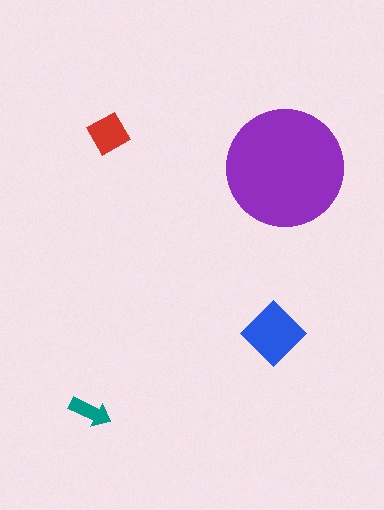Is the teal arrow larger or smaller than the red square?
Smaller.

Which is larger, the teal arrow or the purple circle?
The purple circle.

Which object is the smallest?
The teal arrow.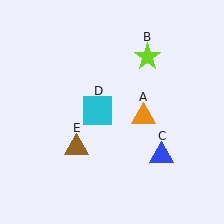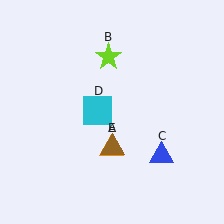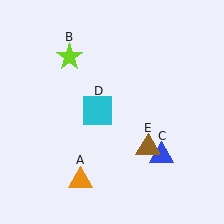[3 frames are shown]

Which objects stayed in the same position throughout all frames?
Blue triangle (object C) and cyan square (object D) remained stationary.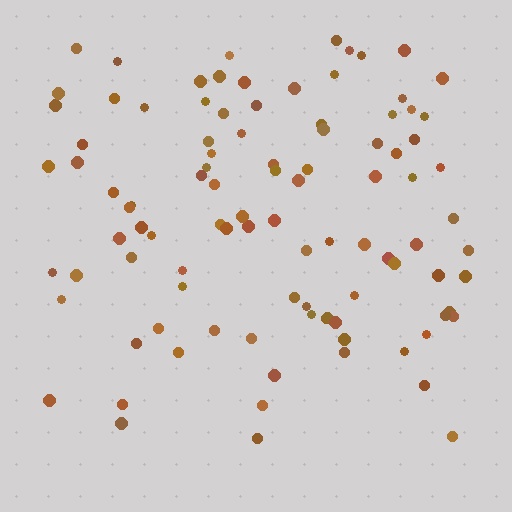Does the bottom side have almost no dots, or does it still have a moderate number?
Still a moderate number, just noticeably fewer than the top.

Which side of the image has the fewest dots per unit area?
The bottom.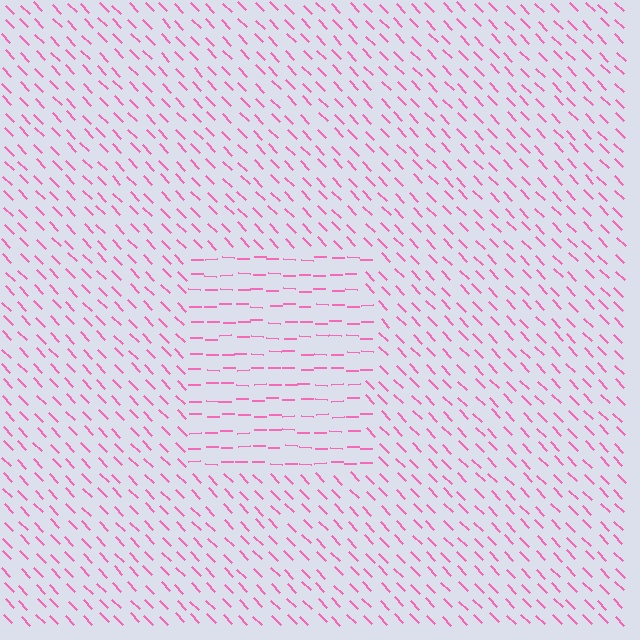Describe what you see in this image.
The image is filled with small pink line segments. A rectangle region in the image has lines oriented differently from the surrounding lines, creating a visible texture boundary.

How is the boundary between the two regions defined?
The boundary is defined purely by a change in line orientation (approximately 45 degrees difference). All lines are the same color and thickness.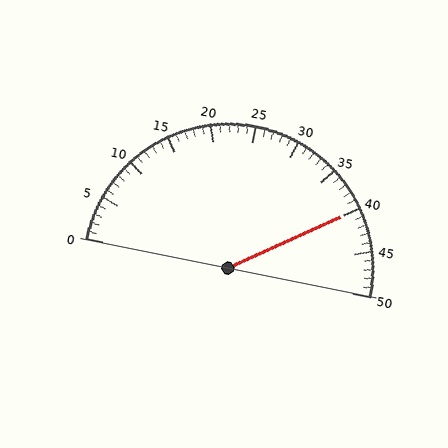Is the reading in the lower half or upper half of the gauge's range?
The reading is in the upper half of the range (0 to 50).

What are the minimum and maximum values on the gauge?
The gauge ranges from 0 to 50.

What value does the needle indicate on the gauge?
The needle indicates approximately 40.